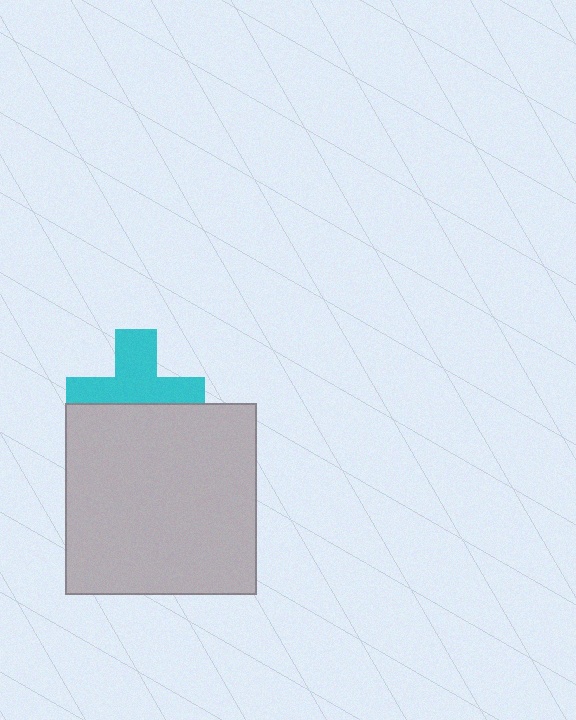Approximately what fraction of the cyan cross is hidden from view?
Roughly 43% of the cyan cross is hidden behind the light gray square.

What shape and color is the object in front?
The object in front is a light gray square.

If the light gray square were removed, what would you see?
You would see the complete cyan cross.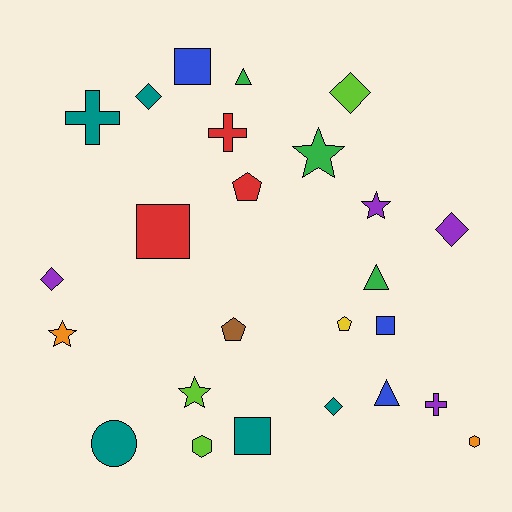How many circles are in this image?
There is 1 circle.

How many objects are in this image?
There are 25 objects.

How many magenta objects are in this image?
There are no magenta objects.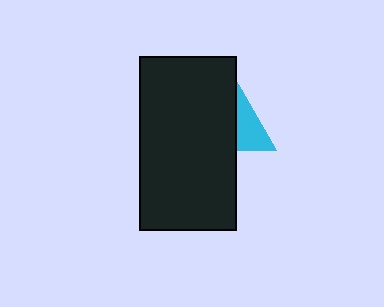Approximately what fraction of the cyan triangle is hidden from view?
Roughly 69% of the cyan triangle is hidden behind the black rectangle.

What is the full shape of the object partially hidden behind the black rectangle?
The partially hidden object is a cyan triangle.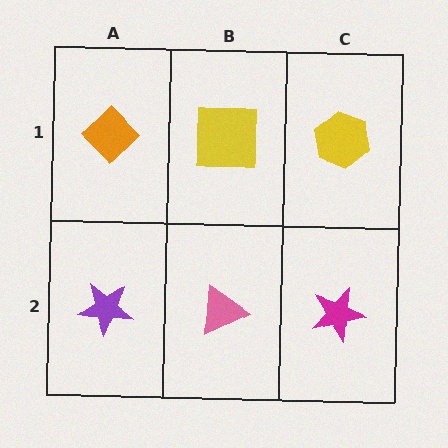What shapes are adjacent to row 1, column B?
A pink triangle (row 2, column B), an orange diamond (row 1, column A), a yellow hexagon (row 1, column C).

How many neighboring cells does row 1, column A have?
2.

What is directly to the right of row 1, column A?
A yellow square.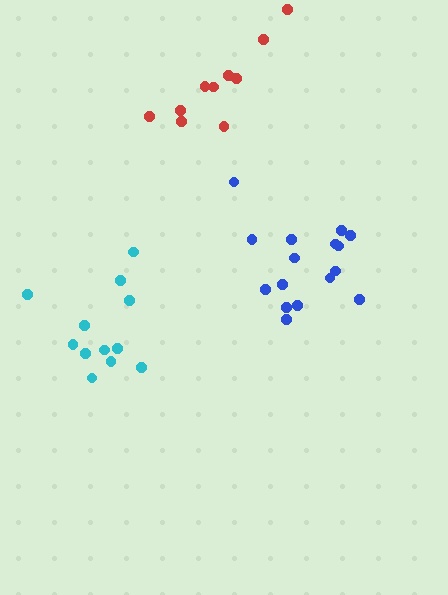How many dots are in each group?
Group 1: 16 dots, Group 2: 10 dots, Group 3: 12 dots (38 total).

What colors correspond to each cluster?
The clusters are colored: blue, red, cyan.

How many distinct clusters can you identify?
There are 3 distinct clusters.